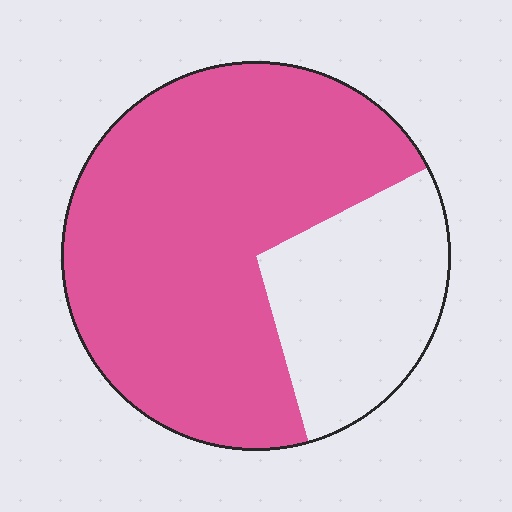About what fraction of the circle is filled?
About three quarters (3/4).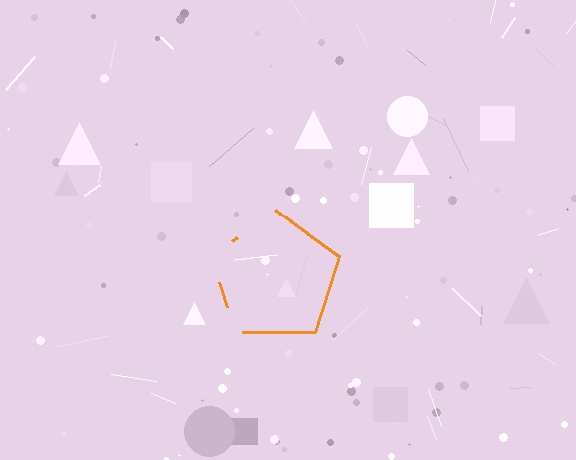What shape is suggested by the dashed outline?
The dashed outline suggests a pentagon.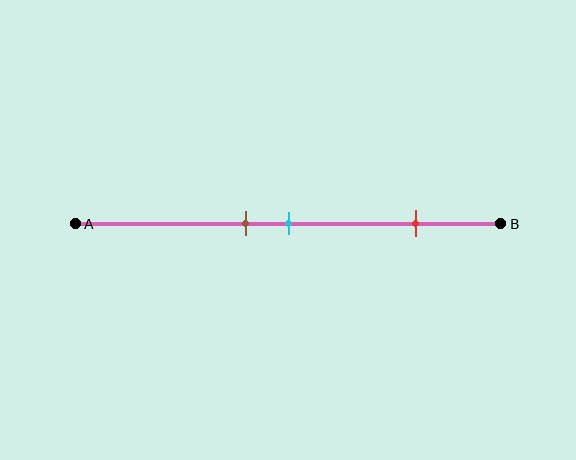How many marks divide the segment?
There are 3 marks dividing the segment.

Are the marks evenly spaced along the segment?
No, the marks are not evenly spaced.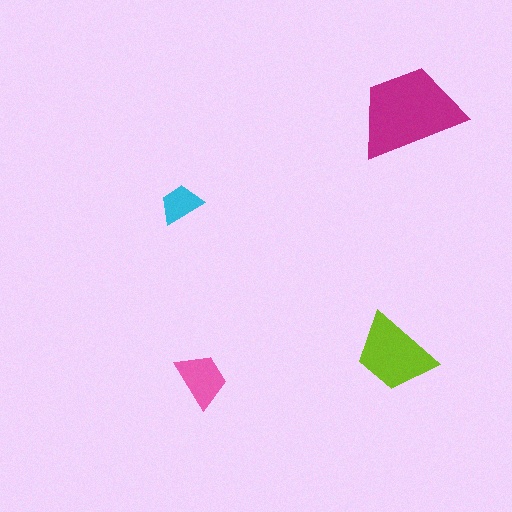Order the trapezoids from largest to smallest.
the magenta one, the lime one, the pink one, the cyan one.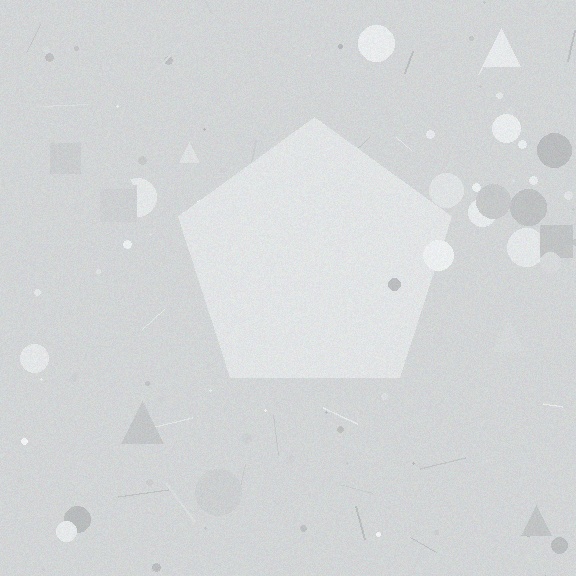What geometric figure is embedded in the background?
A pentagon is embedded in the background.